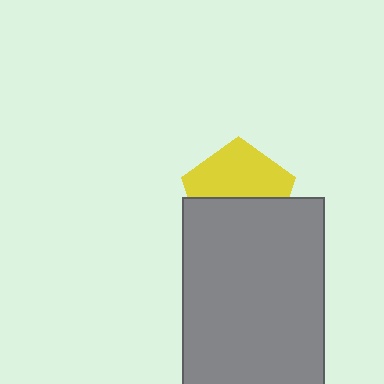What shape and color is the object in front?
The object in front is a gray rectangle.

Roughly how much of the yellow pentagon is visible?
About half of it is visible (roughly 52%).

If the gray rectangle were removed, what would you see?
You would see the complete yellow pentagon.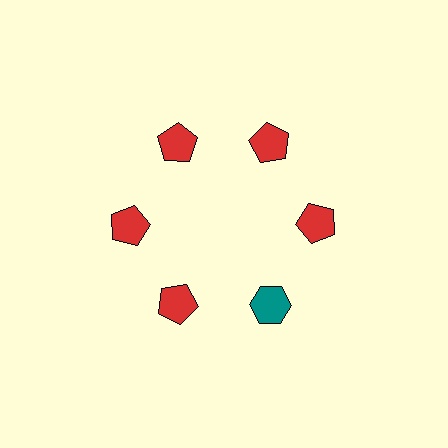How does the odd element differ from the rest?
It differs in both color (teal instead of red) and shape (hexagon instead of pentagon).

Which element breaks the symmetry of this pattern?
The teal hexagon at roughly the 5 o'clock position breaks the symmetry. All other shapes are red pentagons.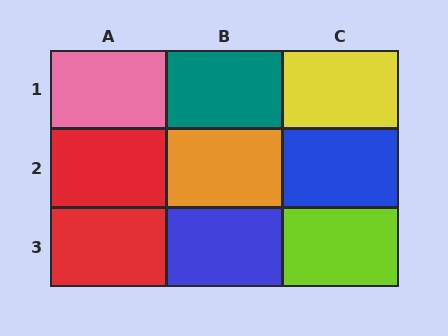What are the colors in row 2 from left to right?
Red, orange, blue.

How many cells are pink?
1 cell is pink.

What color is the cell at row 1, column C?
Yellow.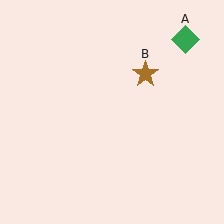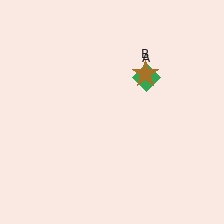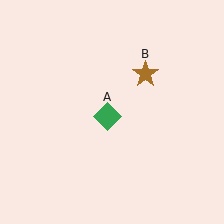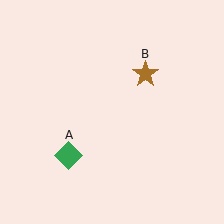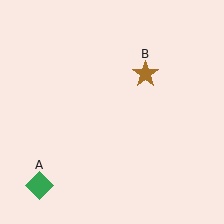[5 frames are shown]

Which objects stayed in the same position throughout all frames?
Brown star (object B) remained stationary.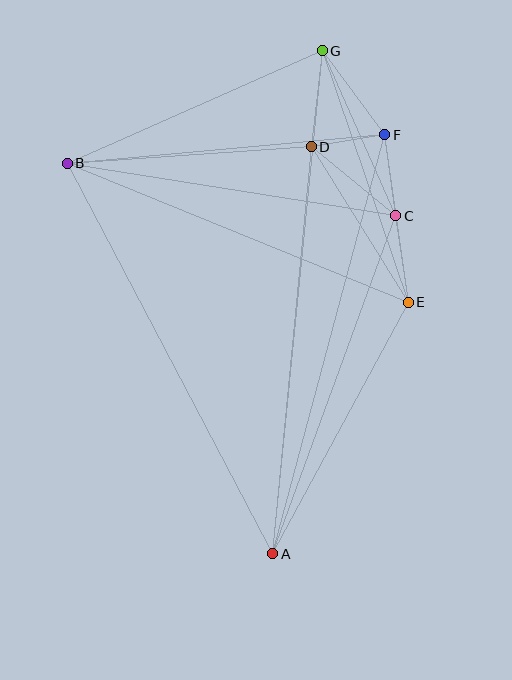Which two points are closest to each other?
Points D and F are closest to each other.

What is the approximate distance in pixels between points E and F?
The distance between E and F is approximately 169 pixels.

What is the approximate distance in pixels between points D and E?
The distance between D and E is approximately 183 pixels.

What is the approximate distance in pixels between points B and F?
The distance between B and F is approximately 319 pixels.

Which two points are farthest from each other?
Points A and G are farthest from each other.